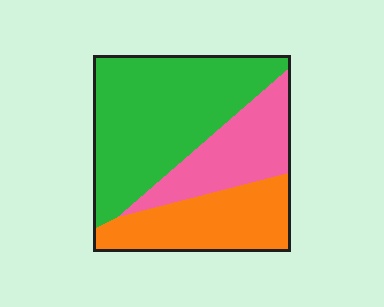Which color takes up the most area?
Green, at roughly 50%.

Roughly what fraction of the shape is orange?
Orange takes up about one quarter (1/4) of the shape.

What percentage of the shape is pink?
Pink takes up between a sixth and a third of the shape.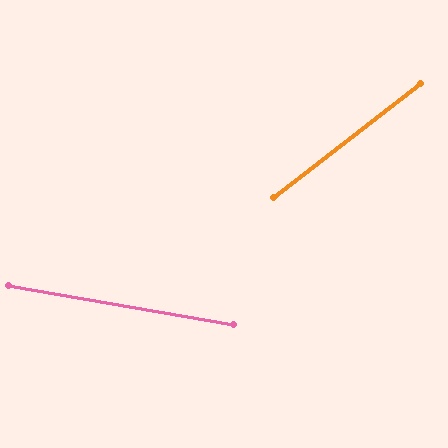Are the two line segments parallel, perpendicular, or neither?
Neither parallel nor perpendicular — they differ by about 48°.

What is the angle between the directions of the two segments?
Approximately 48 degrees.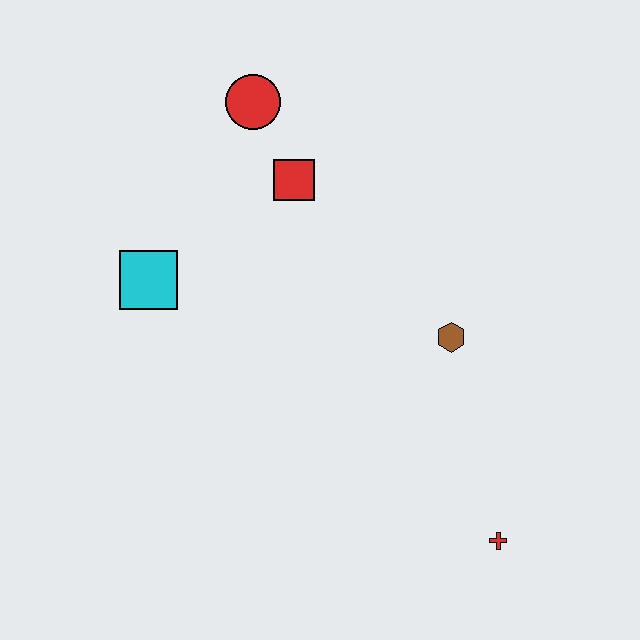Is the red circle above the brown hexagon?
Yes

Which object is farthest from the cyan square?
The red cross is farthest from the cyan square.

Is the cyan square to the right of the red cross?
No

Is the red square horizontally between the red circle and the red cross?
Yes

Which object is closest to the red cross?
The brown hexagon is closest to the red cross.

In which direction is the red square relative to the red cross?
The red square is above the red cross.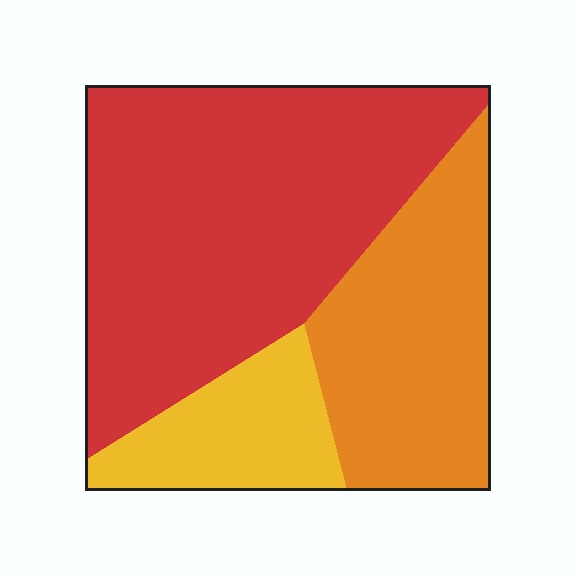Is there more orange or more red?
Red.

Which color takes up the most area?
Red, at roughly 55%.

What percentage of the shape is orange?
Orange takes up between a sixth and a third of the shape.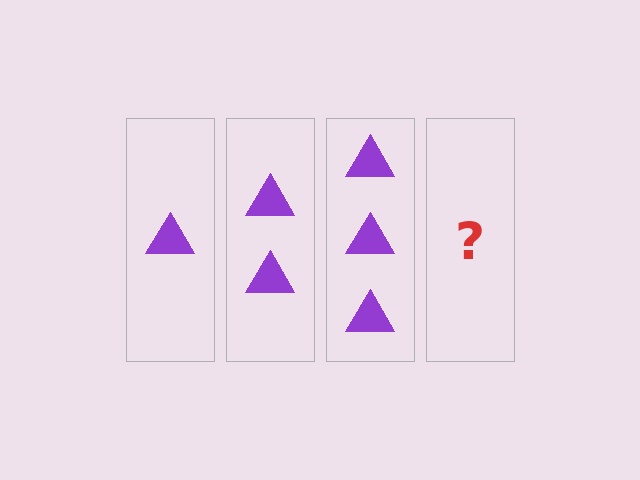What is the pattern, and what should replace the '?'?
The pattern is that each step adds one more triangle. The '?' should be 4 triangles.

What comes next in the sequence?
The next element should be 4 triangles.